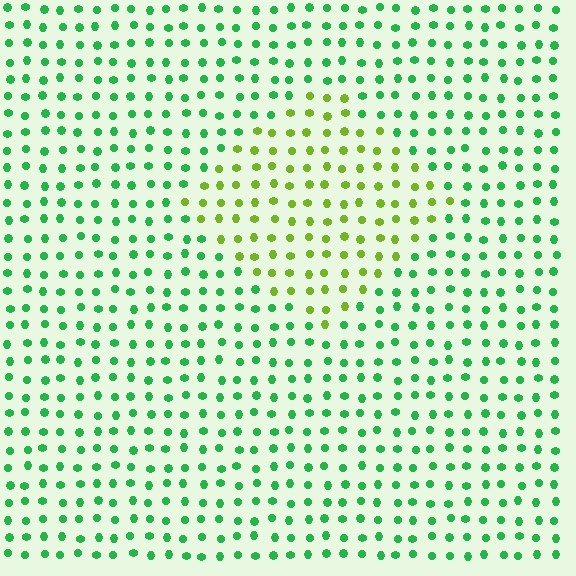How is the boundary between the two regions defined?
The boundary is defined purely by a slight shift in hue (about 49 degrees). Spacing, size, and orientation are identical on both sides.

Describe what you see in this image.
The image is filled with small green elements in a uniform arrangement. A diamond-shaped region is visible where the elements are tinted to a slightly different hue, forming a subtle color boundary.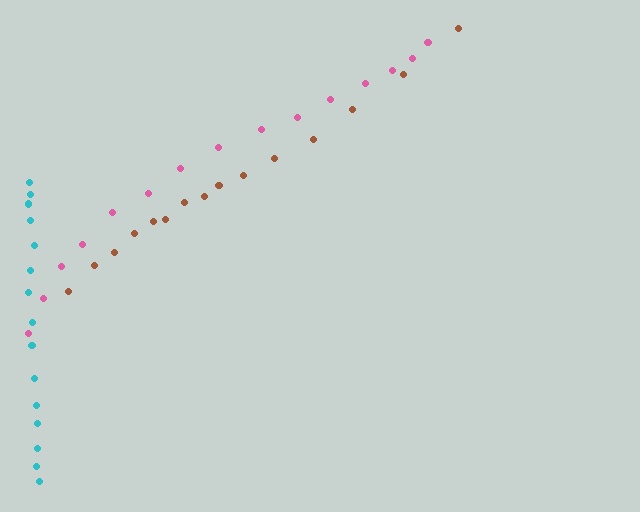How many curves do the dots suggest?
There are 3 distinct paths.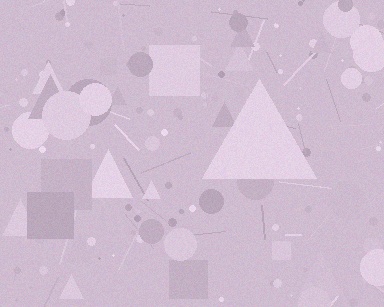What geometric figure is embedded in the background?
A triangle is embedded in the background.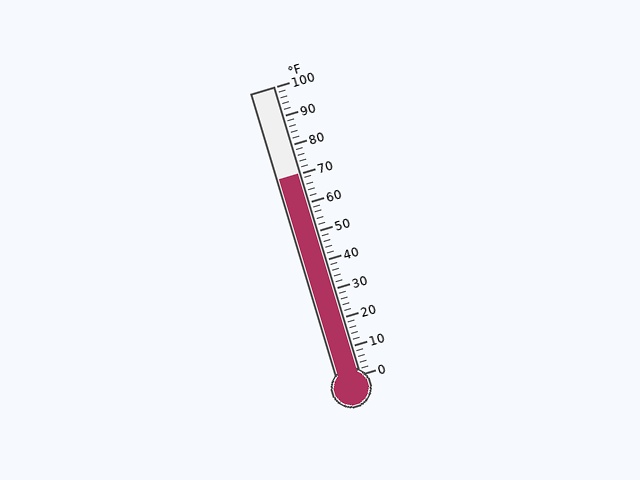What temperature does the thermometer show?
The thermometer shows approximately 70°F.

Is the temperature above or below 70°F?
The temperature is at 70°F.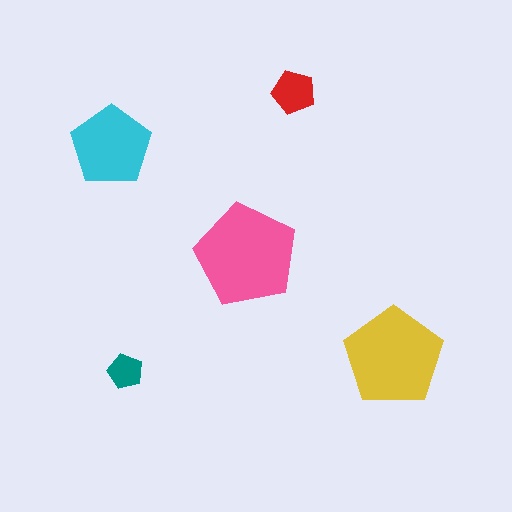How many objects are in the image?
There are 5 objects in the image.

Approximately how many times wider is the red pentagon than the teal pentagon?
About 1.5 times wider.